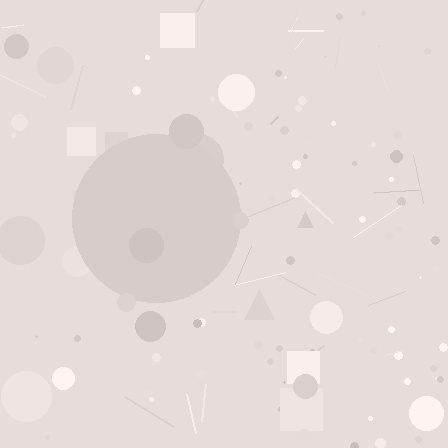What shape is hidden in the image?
A circle is hidden in the image.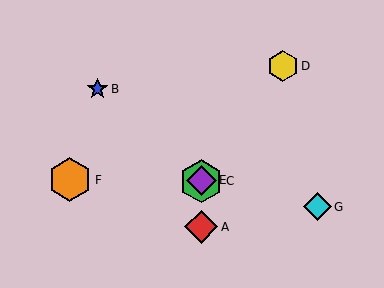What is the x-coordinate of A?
Object A is at x≈201.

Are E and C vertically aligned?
Yes, both are at x≈201.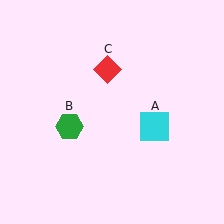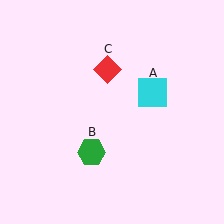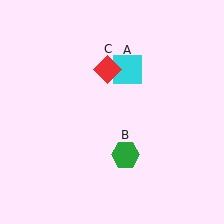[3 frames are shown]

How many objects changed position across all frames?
2 objects changed position: cyan square (object A), green hexagon (object B).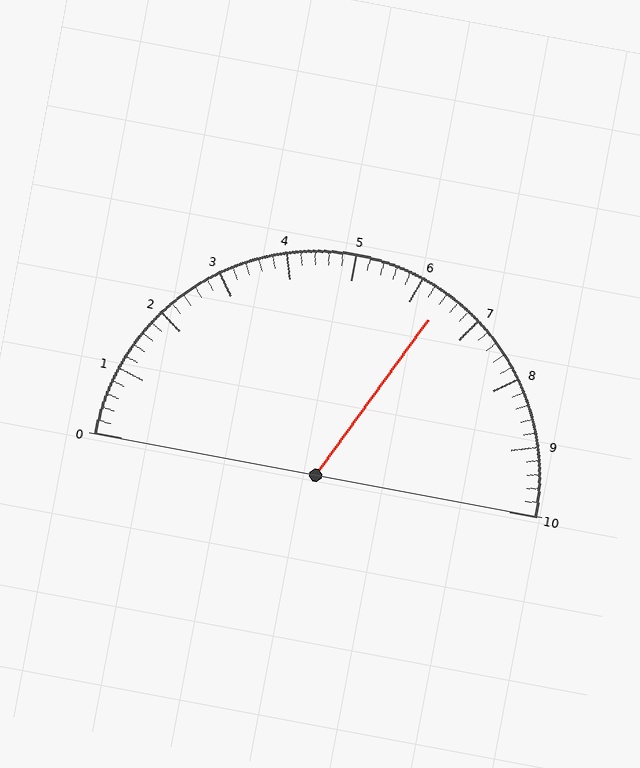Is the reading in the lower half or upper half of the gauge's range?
The reading is in the upper half of the range (0 to 10).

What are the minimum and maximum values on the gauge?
The gauge ranges from 0 to 10.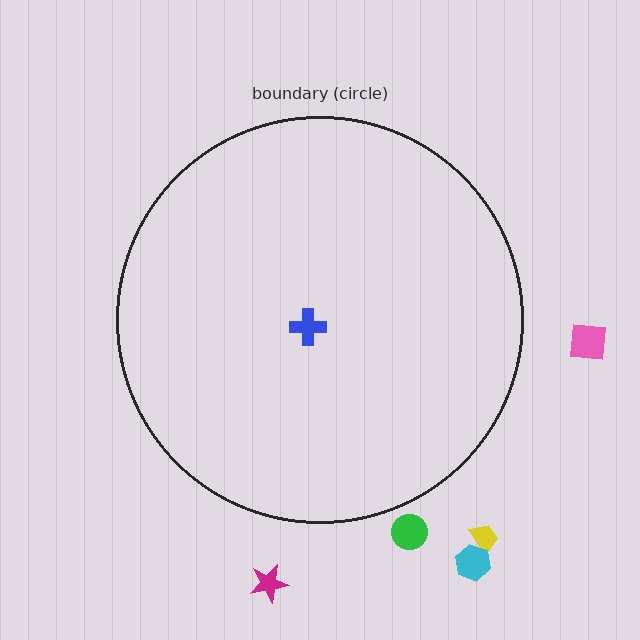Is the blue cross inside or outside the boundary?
Inside.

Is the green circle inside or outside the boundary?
Outside.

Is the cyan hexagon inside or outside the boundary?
Outside.